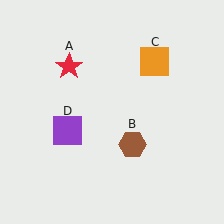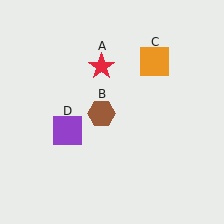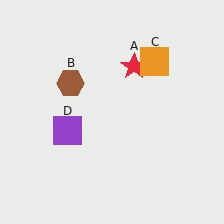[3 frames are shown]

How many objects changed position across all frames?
2 objects changed position: red star (object A), brown hexagon (object B).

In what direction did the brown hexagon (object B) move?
The brown hexagon (object B) moved up and to the left.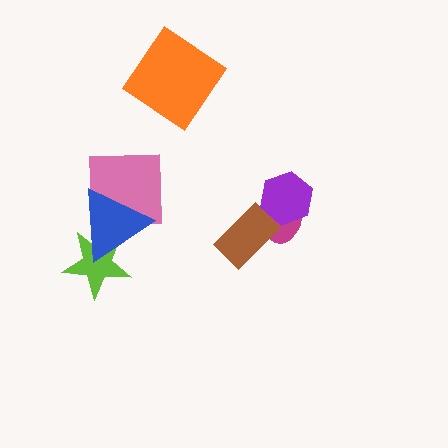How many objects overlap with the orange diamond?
0 objects overlap with the orange diamond.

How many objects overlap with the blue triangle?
2 objects overlap with the blue triangle.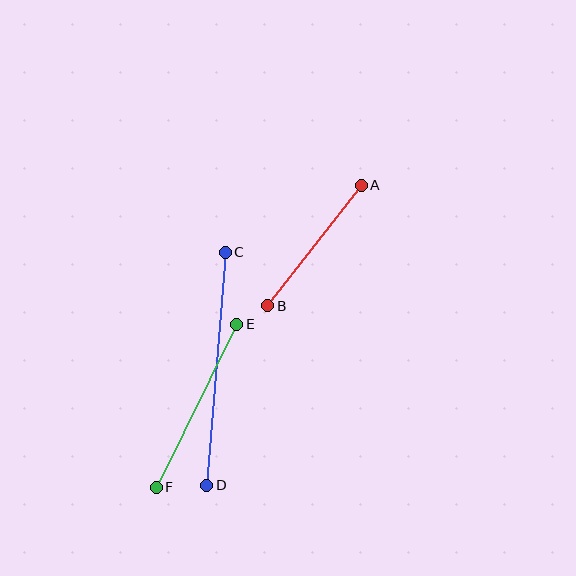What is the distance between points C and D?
The distance is approximately 234 pixels.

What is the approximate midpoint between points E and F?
The midpoint is at approximately (196, 406) pixels.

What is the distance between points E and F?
The distance is approximately 182 pixels.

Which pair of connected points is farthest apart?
Points C and D are farthest apart.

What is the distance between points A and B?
The distance is approximately 153 pixels.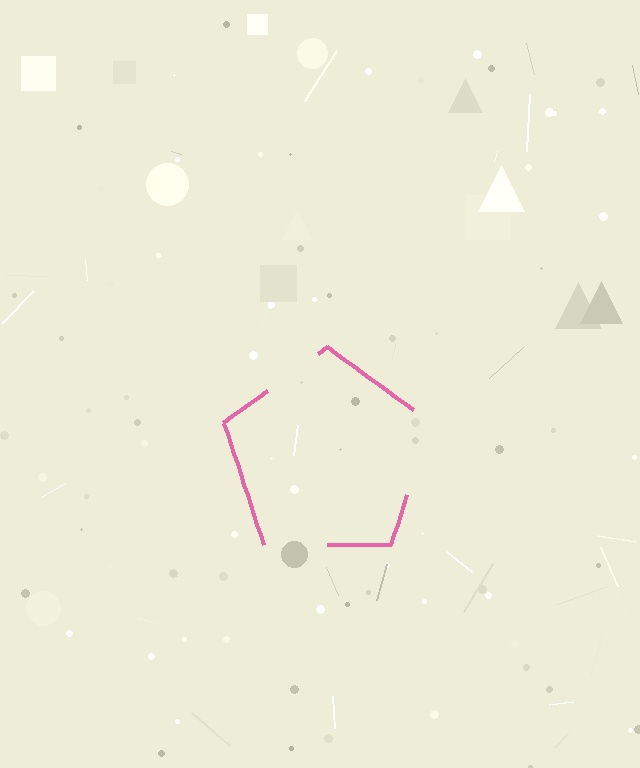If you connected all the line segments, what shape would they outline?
They would outline a pentagon.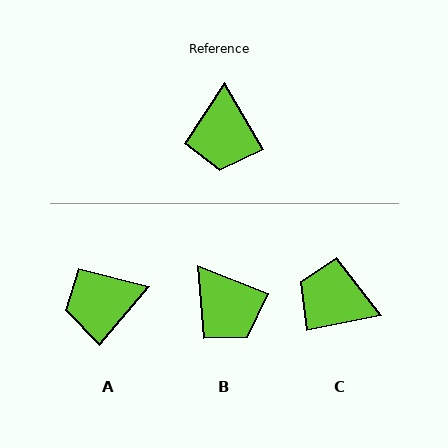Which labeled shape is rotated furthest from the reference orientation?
C, about 109 degrees away.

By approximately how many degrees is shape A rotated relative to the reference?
Approximately 70 degrees clockwise.